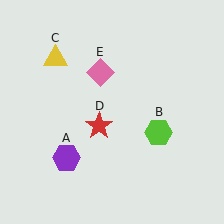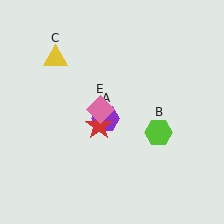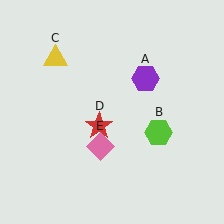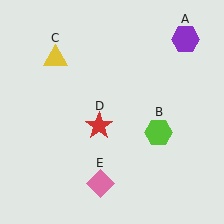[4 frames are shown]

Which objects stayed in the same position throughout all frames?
Lime hexagon (object B) and yellow triangle (object C) and red star (object D) remained stationary.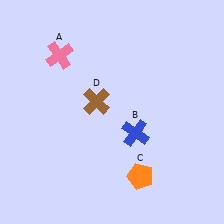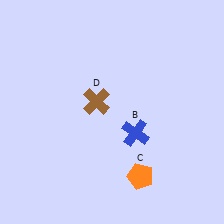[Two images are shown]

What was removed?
The pink cross (A) was removed in Image 2.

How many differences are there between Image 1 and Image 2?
There is 1 difference between the two images.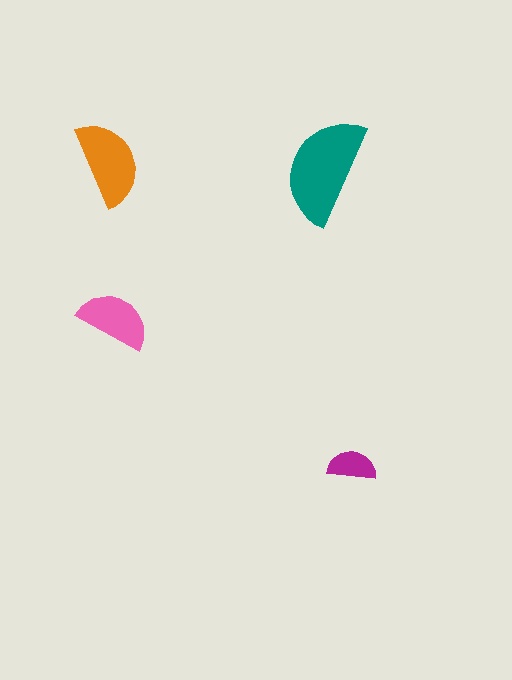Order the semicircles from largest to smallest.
the teal one, the orange one, the pink one, the magenta one.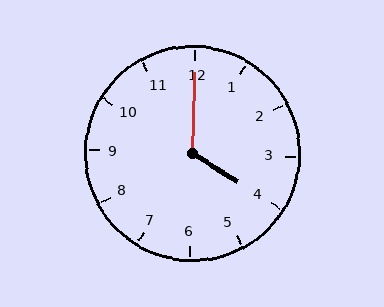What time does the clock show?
4:00.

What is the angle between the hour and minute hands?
Approximately 120 degrees.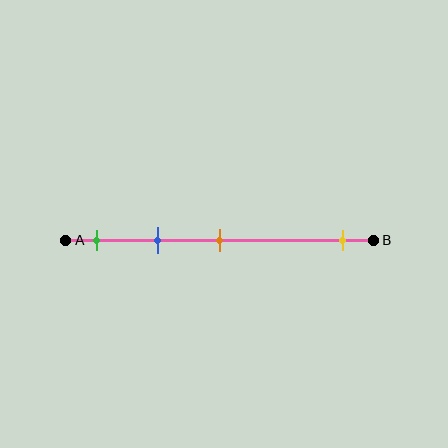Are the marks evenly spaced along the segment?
No, the marks are not evenly spaced.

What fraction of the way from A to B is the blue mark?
The blue mark is approximately 30% (0.3) of the way from A to B.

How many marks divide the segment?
There are 4 marks dividing the segment.